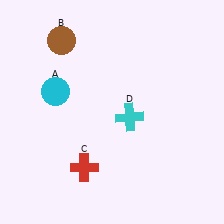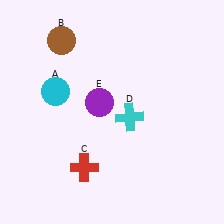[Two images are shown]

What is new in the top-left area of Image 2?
A purple circle (E) was added in the top-left area of Image 2.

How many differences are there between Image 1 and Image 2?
There is 1 difference between the two images.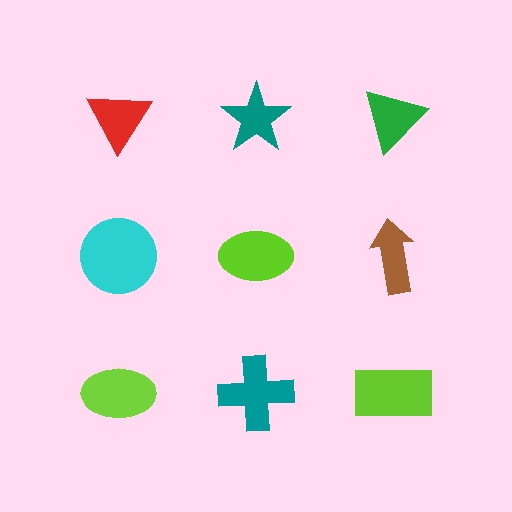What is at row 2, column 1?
A cyan circle.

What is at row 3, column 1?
A lime ellipse.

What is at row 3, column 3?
A lime rectangle.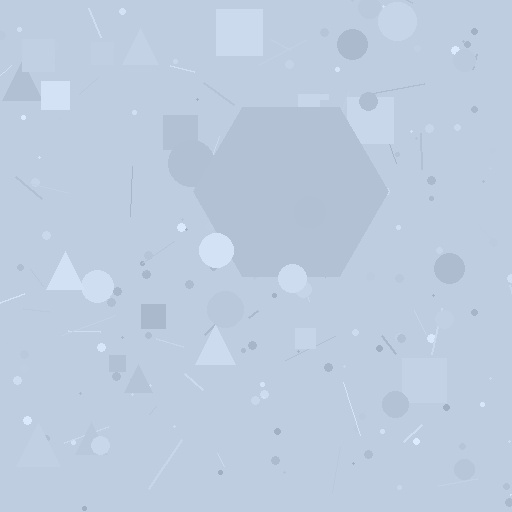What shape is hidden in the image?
A hexagon is hidden in the image.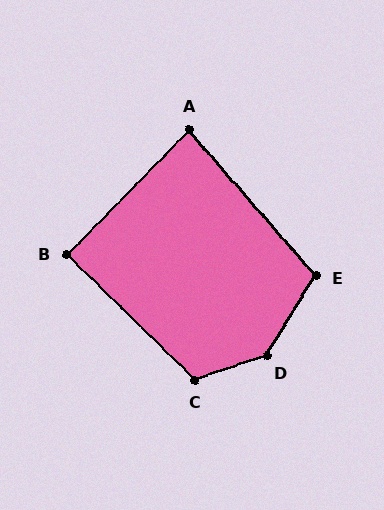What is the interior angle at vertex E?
Approximately 108 degrees (obtuse).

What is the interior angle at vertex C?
Approximately 117 degrees (obtuse).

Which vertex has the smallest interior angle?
A, at approximately 85 degrees.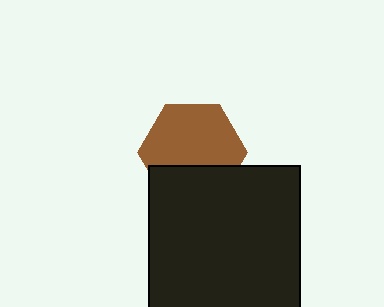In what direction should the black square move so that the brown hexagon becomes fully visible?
The black square should move down. That is the shortest direction to clear the overlap and leave the brown hexagon fully visible.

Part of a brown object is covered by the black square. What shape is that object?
It is a hexagon.